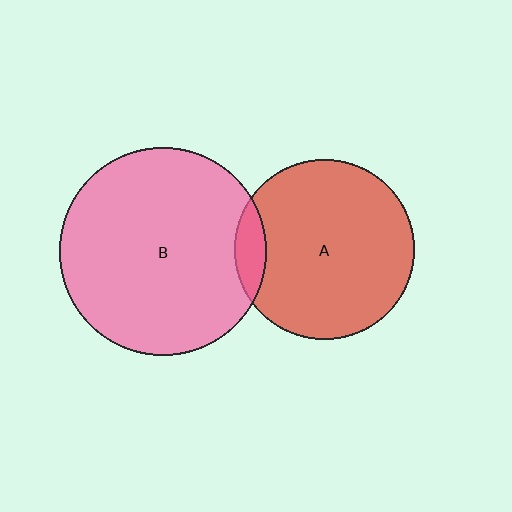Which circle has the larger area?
Circle B (pink).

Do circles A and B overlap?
Yes.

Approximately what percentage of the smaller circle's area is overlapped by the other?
Approximately 10%.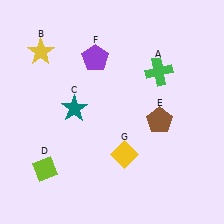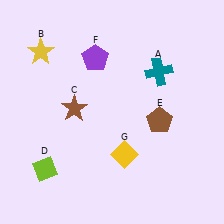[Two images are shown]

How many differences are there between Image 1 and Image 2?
There are 2 differences between the two images.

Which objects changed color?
A changed from green to teal. C changed from teal to brown.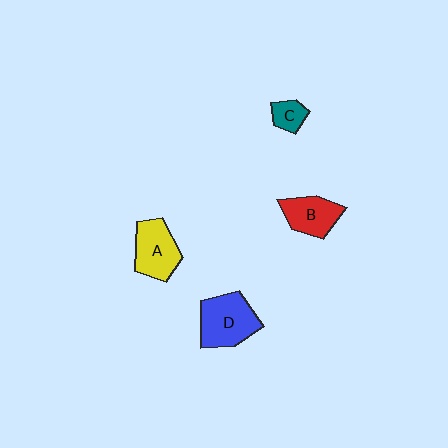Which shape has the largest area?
Shape D (blue).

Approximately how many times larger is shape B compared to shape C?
Approximately 2.1 times.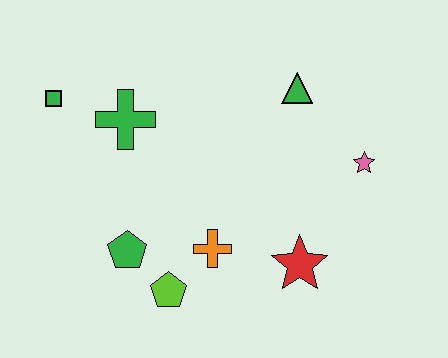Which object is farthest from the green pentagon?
The pink star is farthest from the green pentagon.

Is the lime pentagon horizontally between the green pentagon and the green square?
No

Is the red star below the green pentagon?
Yes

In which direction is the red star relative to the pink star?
The red star is below the pink star.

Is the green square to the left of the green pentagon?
Yes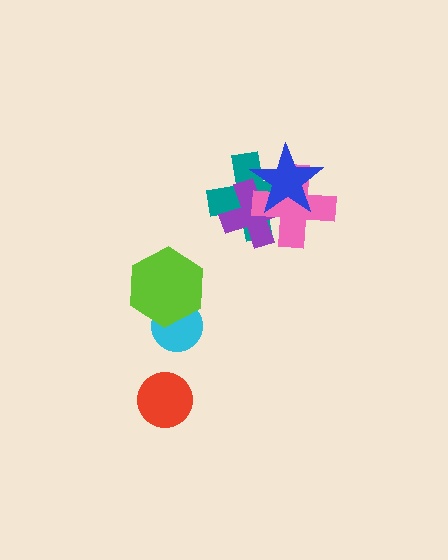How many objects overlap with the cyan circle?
1 object overlaps with the cyan circle.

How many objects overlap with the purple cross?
3 objects overlap with the purple cross.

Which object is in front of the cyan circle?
The lime hexagon is in front of the cyan circle.